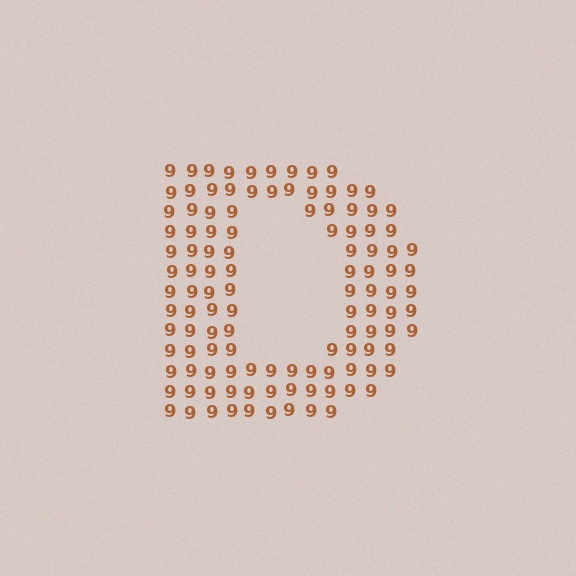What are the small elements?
The small elements are digit 9's.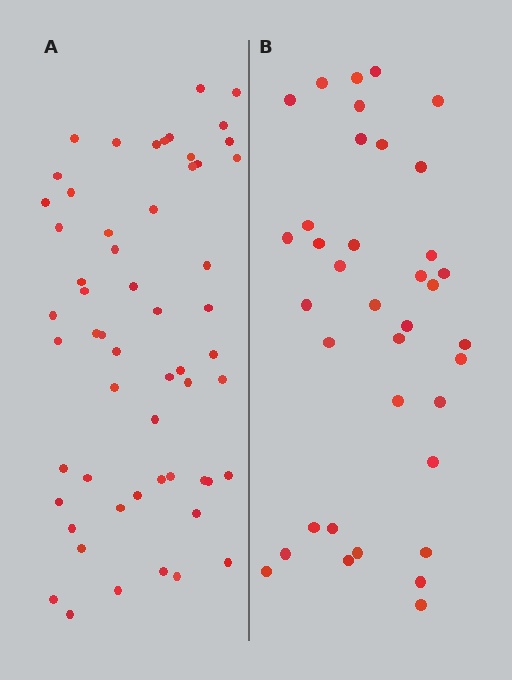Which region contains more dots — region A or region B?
Region A (the left region) has more dots.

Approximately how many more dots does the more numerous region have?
Region A has approximately 20 more dots than region B.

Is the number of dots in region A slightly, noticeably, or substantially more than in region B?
Region A has substantially more. The ratio is roughly 1.5 to 1.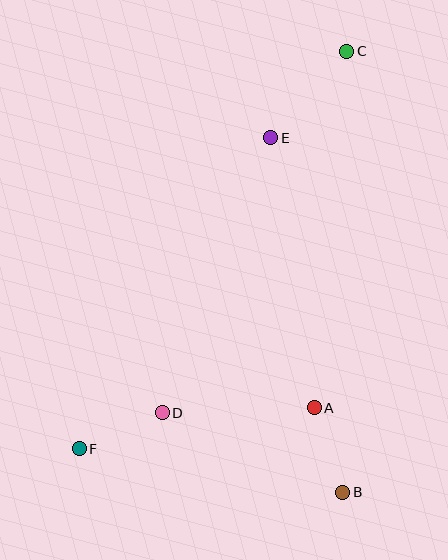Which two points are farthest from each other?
Points C and F are farthest from each other.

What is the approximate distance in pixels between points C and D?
The distance between C and D is approximately 406 pixels.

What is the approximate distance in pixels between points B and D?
The distance between B and D is approximately 197 pixels.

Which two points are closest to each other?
Points A and B are closest to each other.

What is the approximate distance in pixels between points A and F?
The distance between A and F is approximately 239 pixels.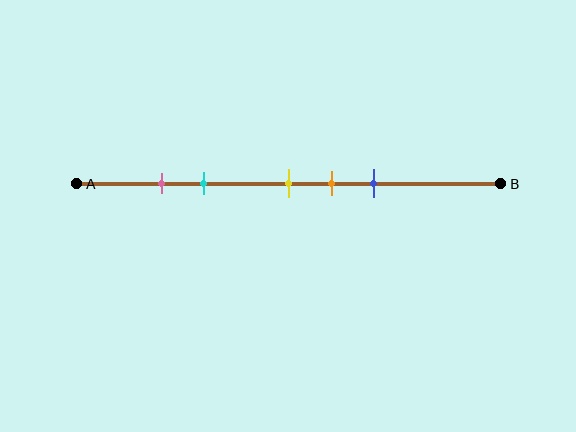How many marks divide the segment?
There are 5 marks dividing the segment.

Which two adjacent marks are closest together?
The pink and cyan marks are the closest adjacent pair.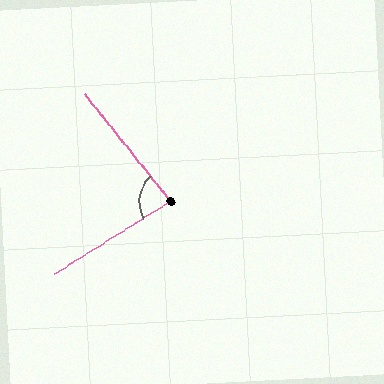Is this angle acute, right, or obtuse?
It is acute.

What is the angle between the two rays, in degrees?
Approximately 83 degrees.